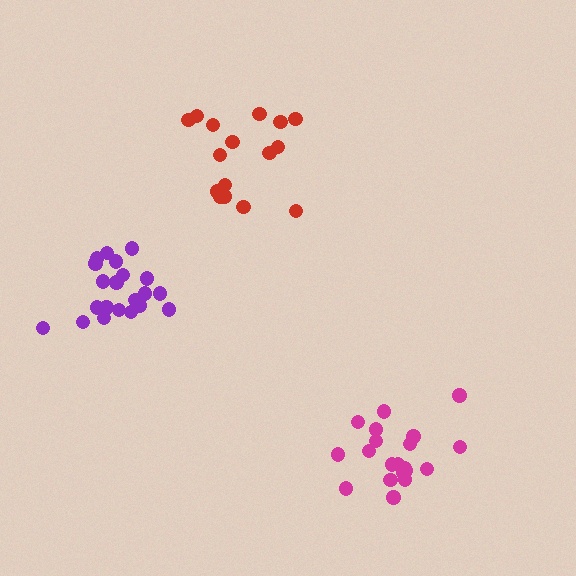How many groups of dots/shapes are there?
There are 3 groups.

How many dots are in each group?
Group 1: 20 dots, Group 2: 21 dots, Group 3: 17 dots (58 total).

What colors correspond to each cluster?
The clusters are colored: magenta, purple, red.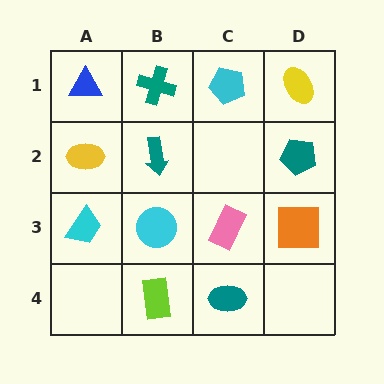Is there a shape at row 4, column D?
No, that cell is empty.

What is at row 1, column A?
A blue triangle.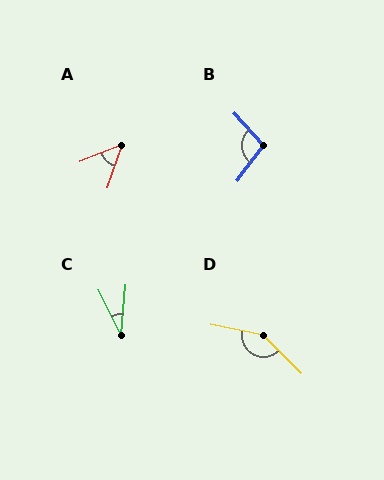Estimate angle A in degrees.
Approximately 50 degrees.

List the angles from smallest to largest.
C (32°), A (50°), B (102°), D (146°).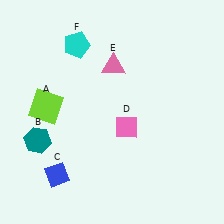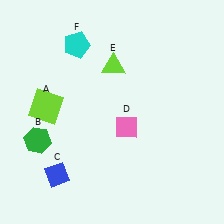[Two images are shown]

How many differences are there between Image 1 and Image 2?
There are 2 differences between the two images.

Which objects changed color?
B changed from teal to green. E changed from pink to lime.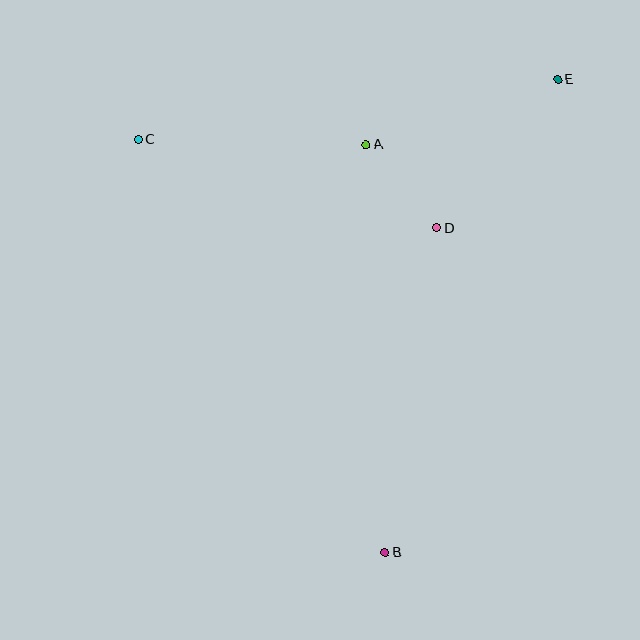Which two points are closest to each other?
Points A and D are closest to each other.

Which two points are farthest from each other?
Points B and E are farthest from each other.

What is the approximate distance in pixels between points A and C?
The distance between A and C is approximately 228 pixels.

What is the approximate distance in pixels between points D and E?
The distance between D and E is approximately 191 pixels.